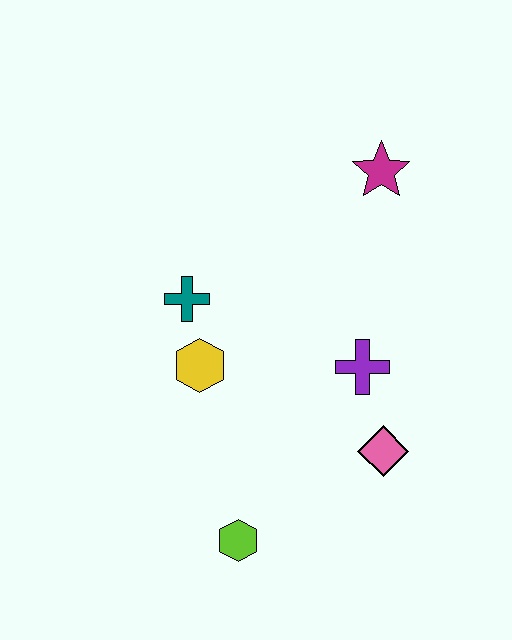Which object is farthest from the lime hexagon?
The magenta star is farthest from the lime hexagon.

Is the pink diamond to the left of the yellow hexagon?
No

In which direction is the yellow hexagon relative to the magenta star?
The yellow hexagon is below the magenta star.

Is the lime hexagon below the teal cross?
Yes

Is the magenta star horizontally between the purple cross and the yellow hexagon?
No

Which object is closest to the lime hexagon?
The pink diamond is closest to the lime hexagon.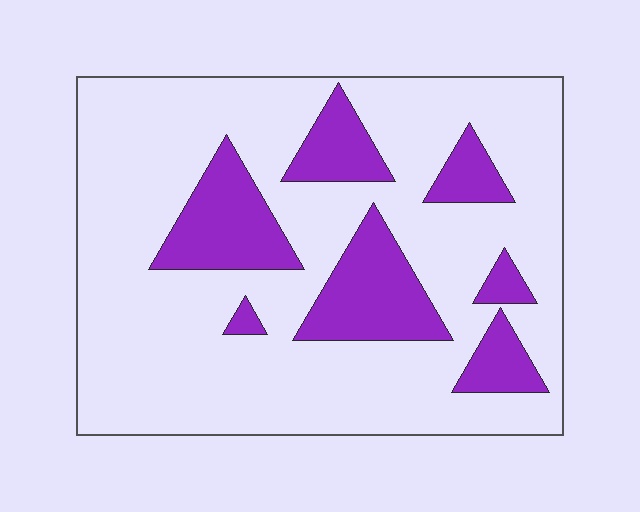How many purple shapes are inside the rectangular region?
7.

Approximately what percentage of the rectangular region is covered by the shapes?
Approximately 20%.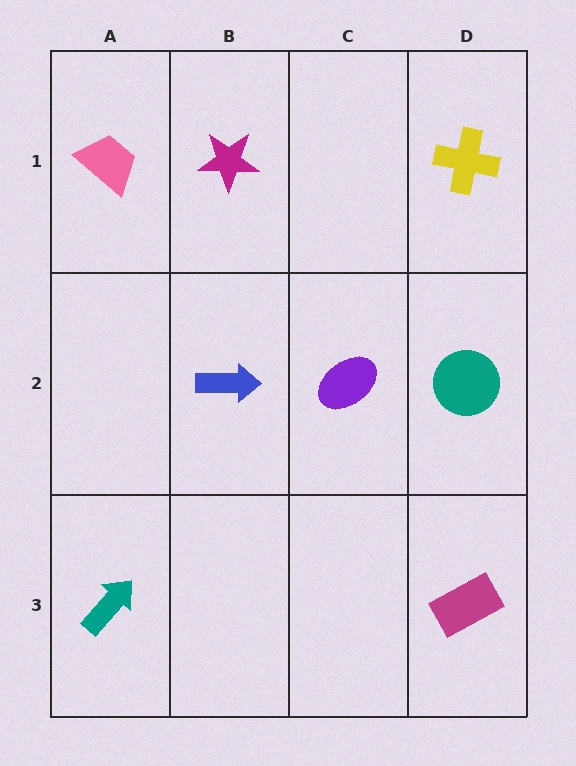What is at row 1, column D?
A yellow cross.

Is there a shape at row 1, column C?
No, that cell is empty.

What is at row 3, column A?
A teal arrow.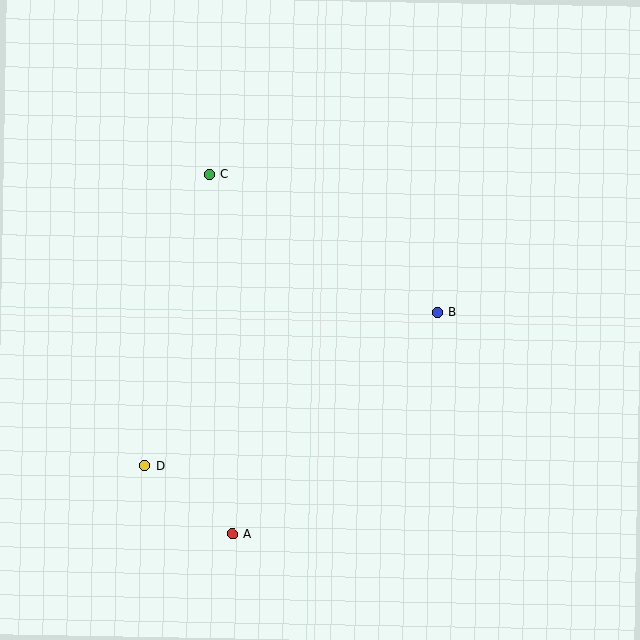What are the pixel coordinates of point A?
Point A is at (232, 534).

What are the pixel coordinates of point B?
Point B is at (437, 312).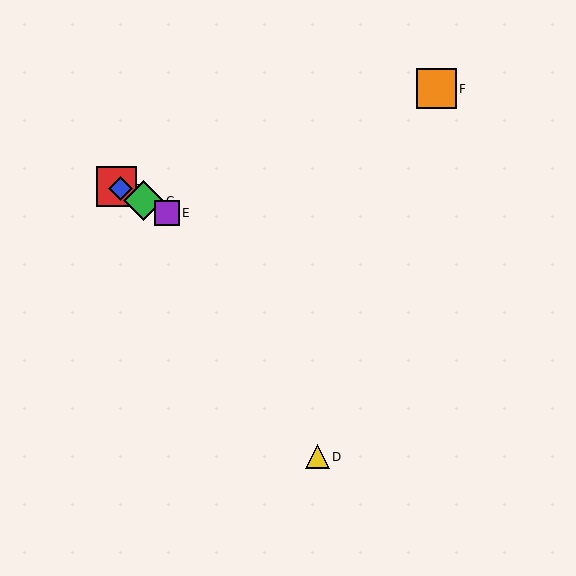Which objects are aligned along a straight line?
Objects A, B, C, E are aligned along a straight line.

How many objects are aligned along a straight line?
4 objects (A, B, C, E) are aligned along a straight line.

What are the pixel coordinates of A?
Object A is at (116, 186).